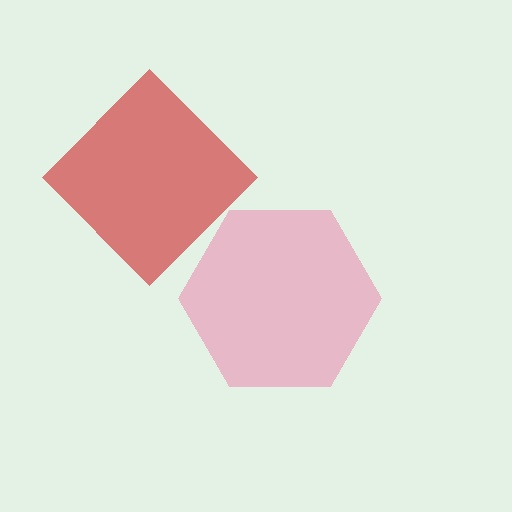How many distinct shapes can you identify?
There are 2 distinct shapes: a pink hexagon, a red diamond.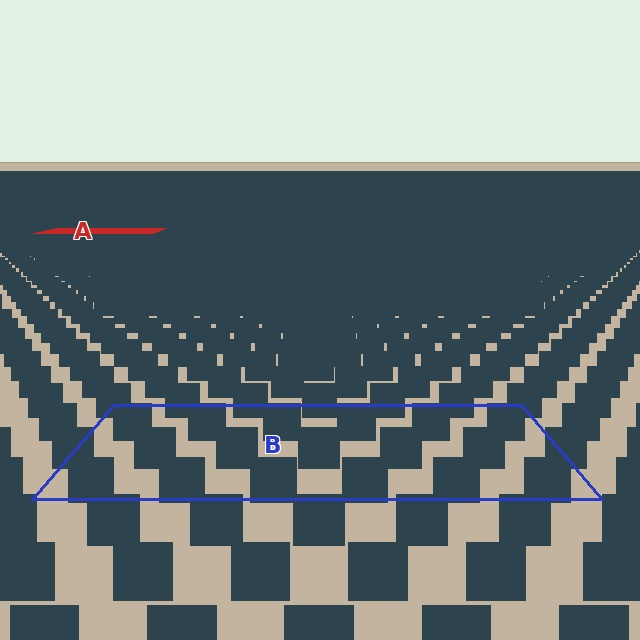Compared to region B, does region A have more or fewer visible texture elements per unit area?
Region A has more texture elements per unit area — they are packed more densely because it is farther away.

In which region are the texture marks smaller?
The texture marks are smaller in region A, because it is farther away.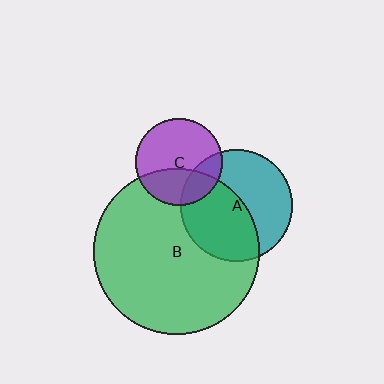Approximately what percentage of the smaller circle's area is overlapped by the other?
Approximately 35%.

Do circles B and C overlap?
Yes.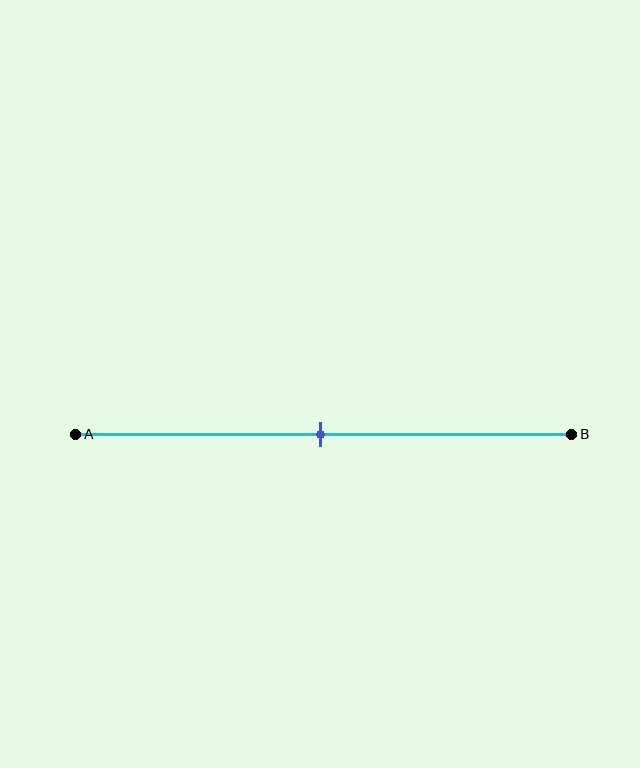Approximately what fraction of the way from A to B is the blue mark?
The blue mark is approximately 50% of the way from A to B.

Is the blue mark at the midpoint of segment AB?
Yes, the mark is approximately at the midpoint.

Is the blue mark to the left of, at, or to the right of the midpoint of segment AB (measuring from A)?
The blue mark is approximately at the midpoint of segment AB.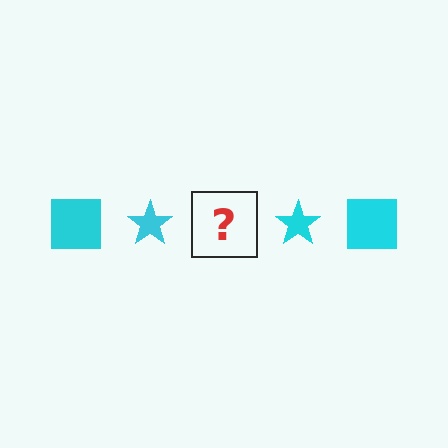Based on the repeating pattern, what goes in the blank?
The blank should be a cyan square.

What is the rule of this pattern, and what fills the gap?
The rule is that the pattern cycles through square, star shapes in cyan. The gap should be filled with a cyan square.